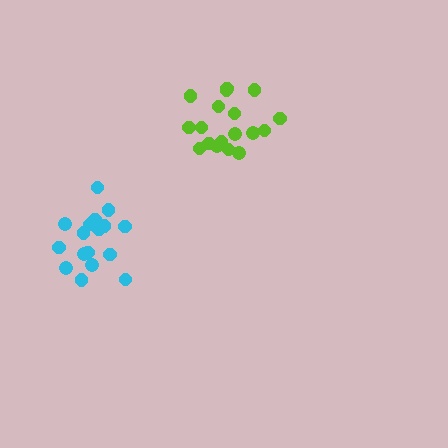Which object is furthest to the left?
The cyan cluster is leftmost.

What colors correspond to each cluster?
The clusters are colored: lime, cyan.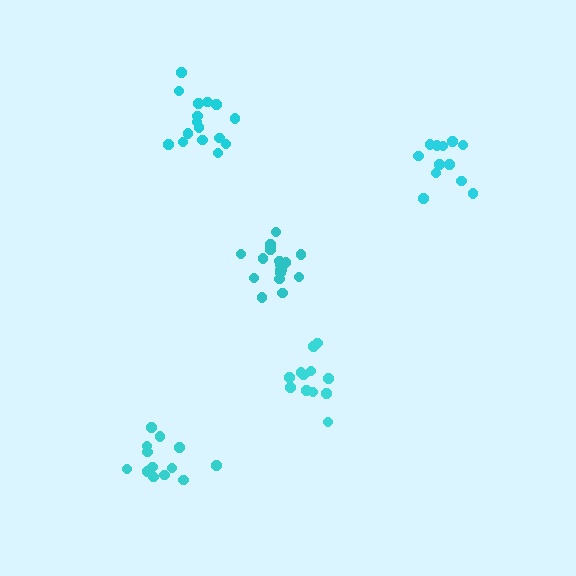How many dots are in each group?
Group 1: 16 dots, Group 2: 13 dots, Group 3: 12 dots, Group 4: 17 dots, Group 5: 12 dots (70 total).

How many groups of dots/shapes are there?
There are 5 groups.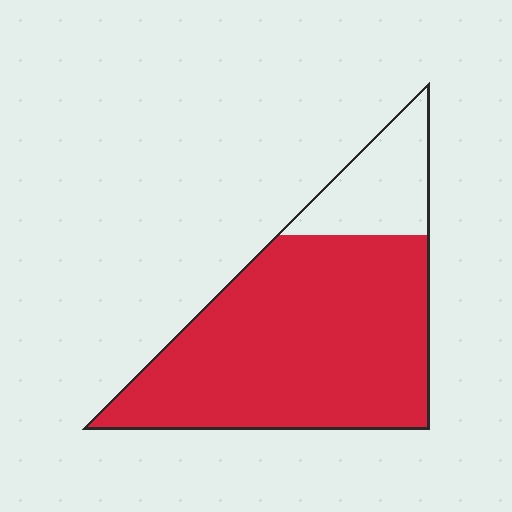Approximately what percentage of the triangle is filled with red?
Approximately 80%.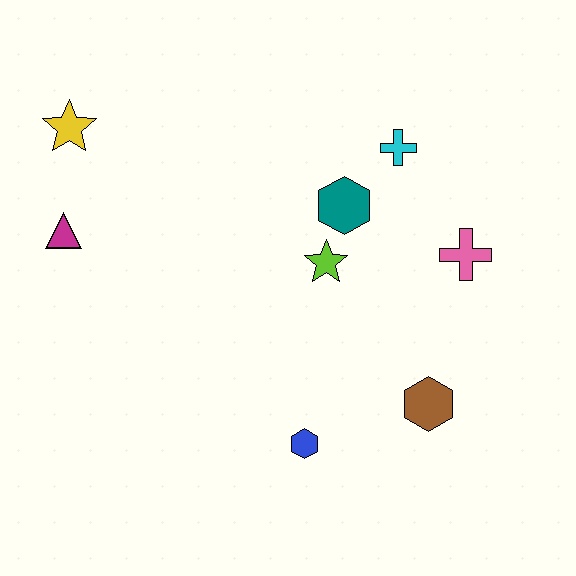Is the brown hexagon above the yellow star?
No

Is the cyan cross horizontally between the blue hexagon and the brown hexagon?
Yes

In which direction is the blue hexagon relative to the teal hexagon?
The blue hexagon is below the teal hexagon.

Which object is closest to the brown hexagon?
The blue hexagon is closest to the brown hexagon.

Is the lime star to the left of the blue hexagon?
No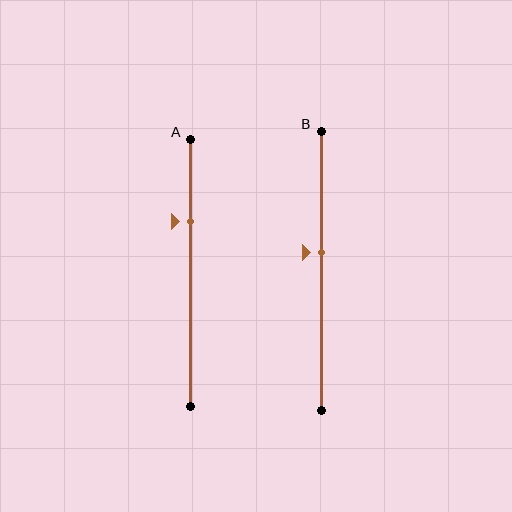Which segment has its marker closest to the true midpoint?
Segment B has its marker closest to the true midpoint.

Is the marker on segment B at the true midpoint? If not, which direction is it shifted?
No, the marker on segment B is shifted upward by about 6% of the segment length.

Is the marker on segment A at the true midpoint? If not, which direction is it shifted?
No, the marker on segment A is shifted upward by about 19% of the segment length.